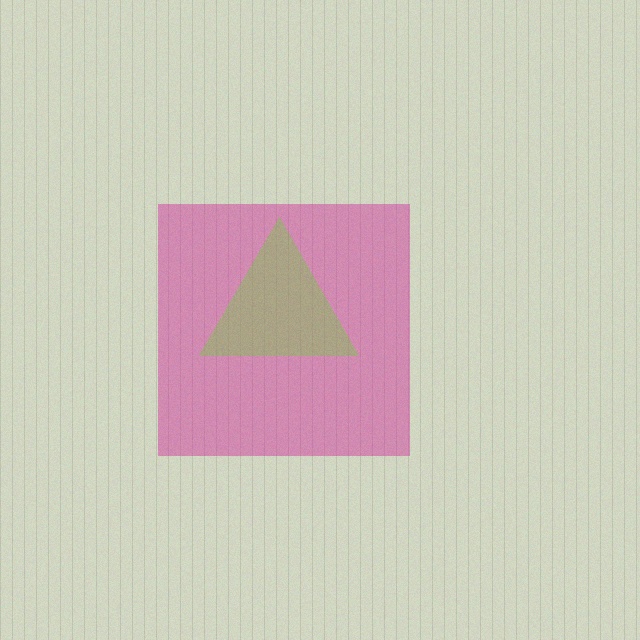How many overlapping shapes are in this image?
There are 2 overlapping shapes in the image.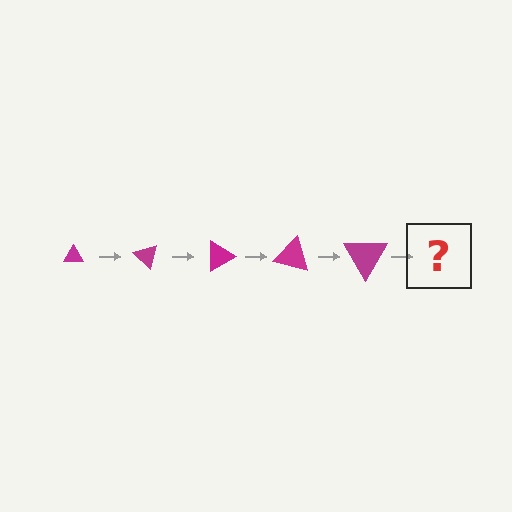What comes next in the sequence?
The next element should be a triangle, larger than the previous one and rotated 225 degrees from the start.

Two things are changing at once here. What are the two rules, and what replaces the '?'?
The two rules are that the triangle grows larger each step and it rotates 45 degrees each step. The '?' should be a triangle, larger than the previous one and rotated 225 degrees from the start.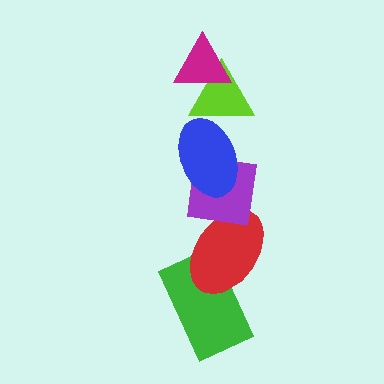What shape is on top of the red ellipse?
The purple square is on top of the red ellipse.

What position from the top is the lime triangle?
The lime triangle is 2nd from the top.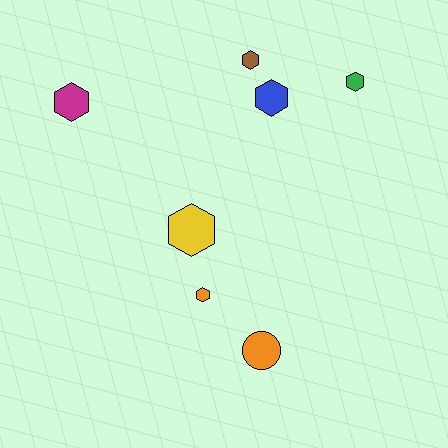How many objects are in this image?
There are 7 objects.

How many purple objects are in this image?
There are no purple objects.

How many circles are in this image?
There is 1 circle.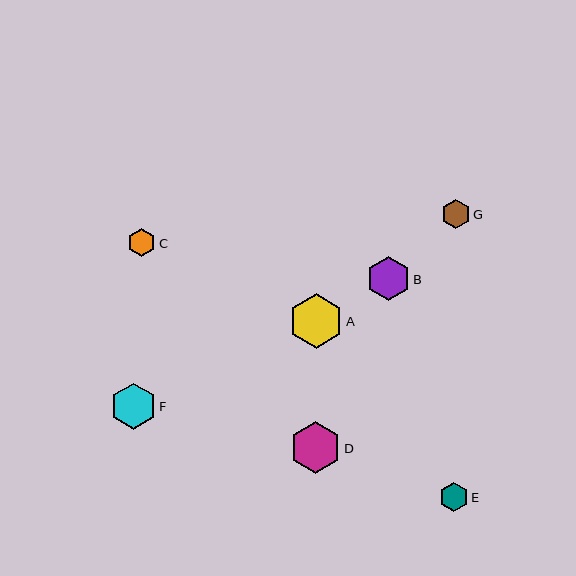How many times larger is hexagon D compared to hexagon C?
Hexagon D is approximately 1.8 times the size of hexagon C.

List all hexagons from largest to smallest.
From largest to smallest: A, D, F, B, G, C, E.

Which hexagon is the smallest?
Hexagon E is the smallest with a size of approximately 28 pixels.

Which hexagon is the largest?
Hexagon A is the largest with a size of approximately 55 pixels.